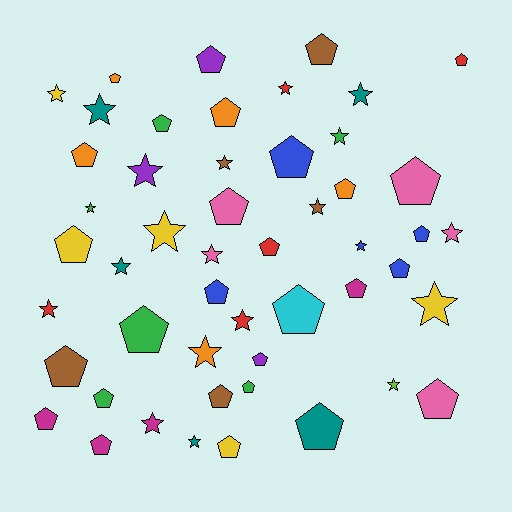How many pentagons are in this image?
There are 29 pentagons.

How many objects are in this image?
There are 50 objects.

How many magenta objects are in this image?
There are 4 magenta objects.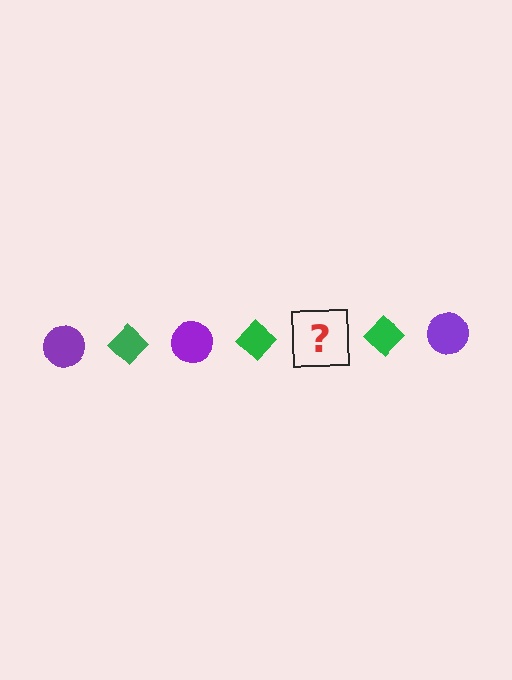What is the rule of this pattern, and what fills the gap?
The rule is that the pattern alternates between purple circle and green diamond. The gap should be filled with a purple circle.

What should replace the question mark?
The question mark should be replaced with a purple circle.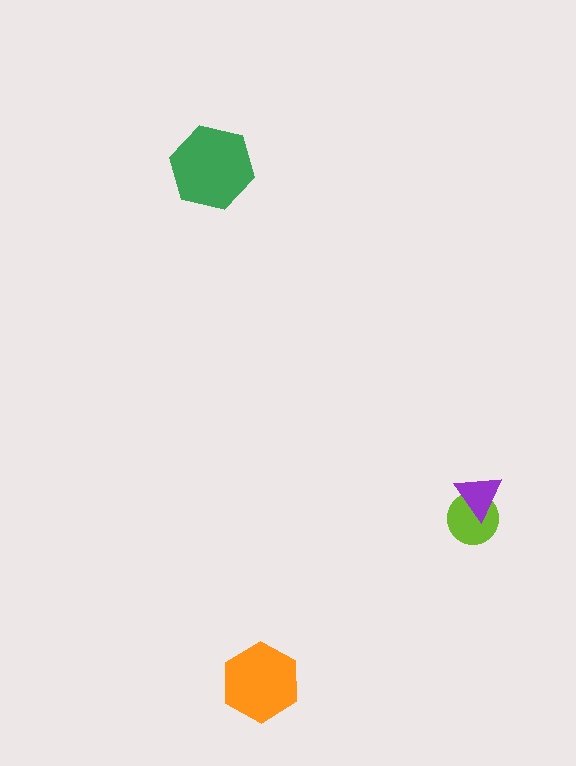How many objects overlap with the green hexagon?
0 objects overlap with the green hexagon.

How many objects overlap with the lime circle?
1 object overlaps with the lime circle.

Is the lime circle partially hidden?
Yes, it is partially covered by another shape.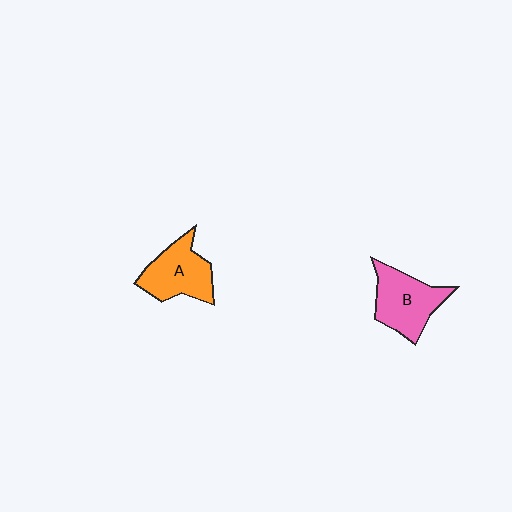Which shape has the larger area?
Shape B (pink).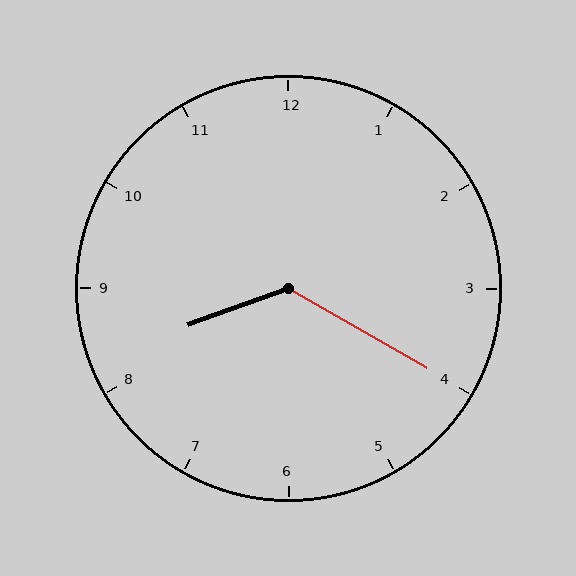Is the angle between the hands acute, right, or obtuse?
It is obtuse.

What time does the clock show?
8:20.